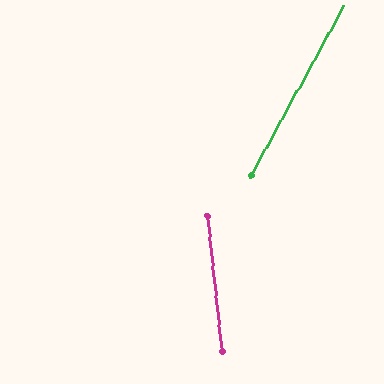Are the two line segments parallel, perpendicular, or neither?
Neither parallel nor perpendicular — they differ by about 35°.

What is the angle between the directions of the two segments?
Approximately 35 degrees.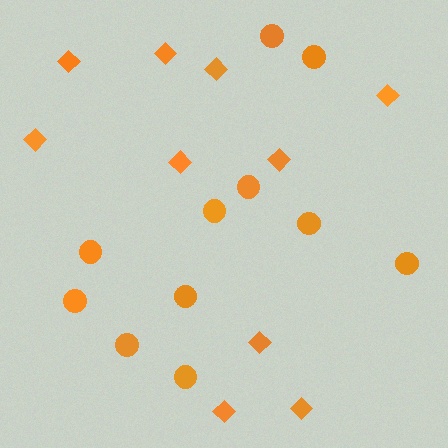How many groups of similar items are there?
There are 2 groups: one group of circles (11) and one group of diamonds (10).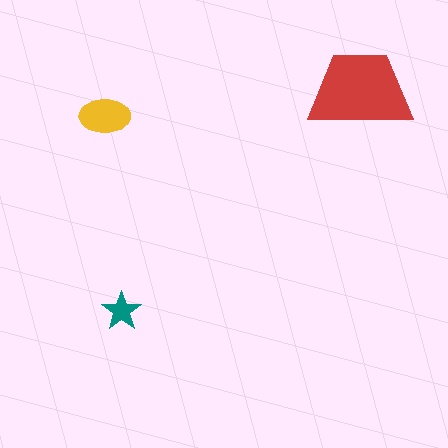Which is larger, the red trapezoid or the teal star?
The red trapezoid.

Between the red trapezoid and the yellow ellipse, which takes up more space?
The red trapezoid.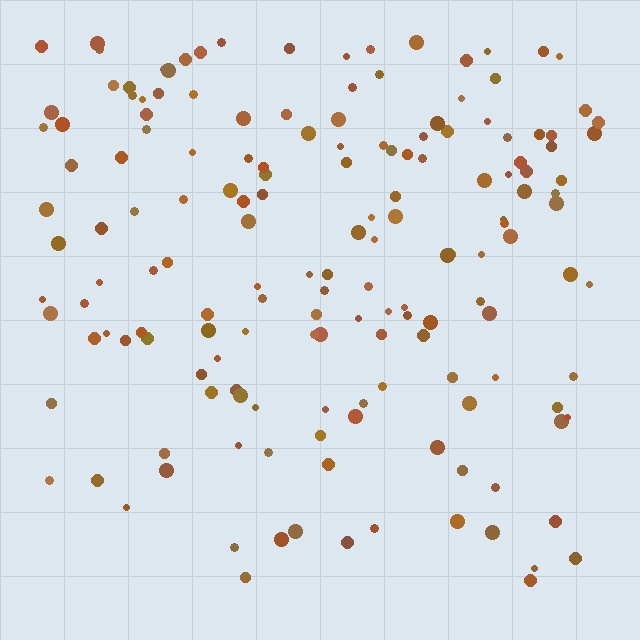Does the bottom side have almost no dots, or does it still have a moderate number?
Still a moderate number, just noticeably fewer than the top.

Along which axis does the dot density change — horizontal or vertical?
Vertical.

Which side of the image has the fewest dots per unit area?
The bottom.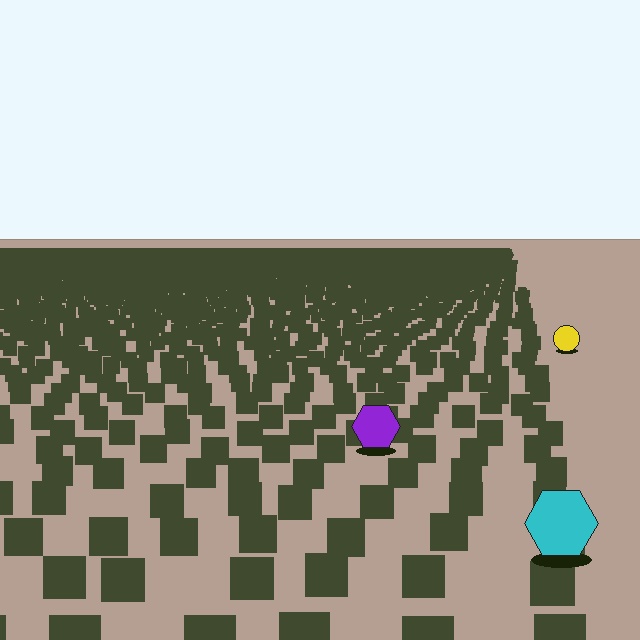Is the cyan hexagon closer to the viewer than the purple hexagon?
Yes. The cyan hexagon is closer — you can tell from the texture gradient: the ground texture is coarser near it.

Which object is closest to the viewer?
The cyan hexagon is closest. The texture marks near it are larger and more spread out.